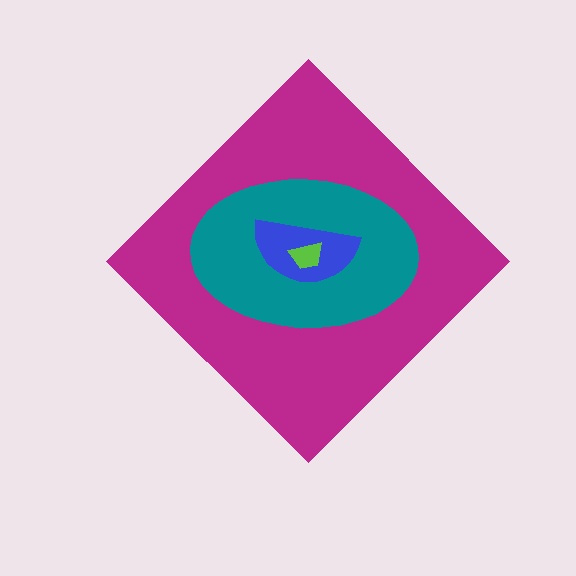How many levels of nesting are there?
4.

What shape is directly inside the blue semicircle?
The lime trapezoid.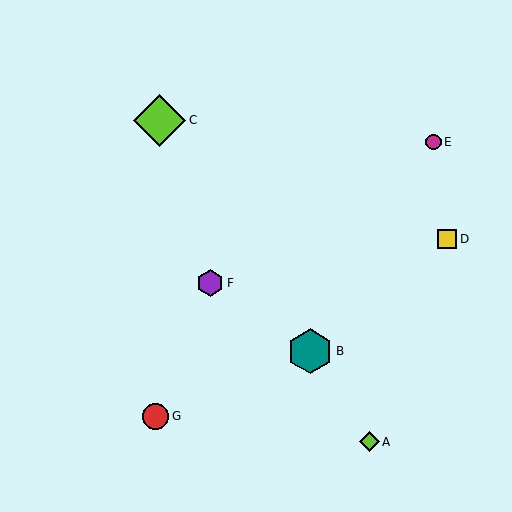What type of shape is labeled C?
Shape C is a lime diamond.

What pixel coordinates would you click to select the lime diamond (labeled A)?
Click at (369, 442) to select the lime diamond A.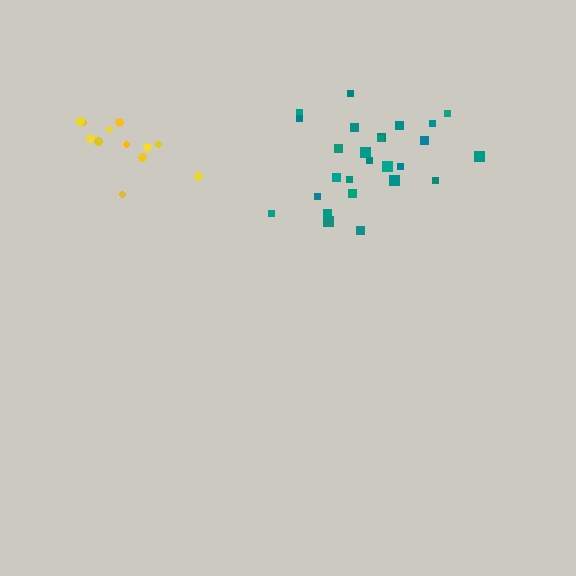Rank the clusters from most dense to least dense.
yellow, teal.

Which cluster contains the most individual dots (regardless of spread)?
Teal (26).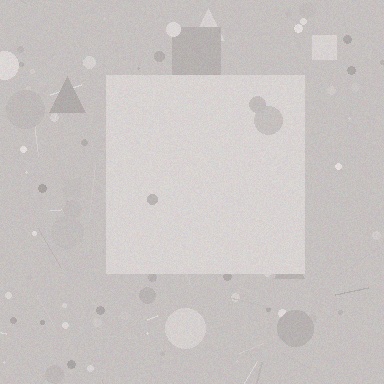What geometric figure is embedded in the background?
A square is embedded in the background.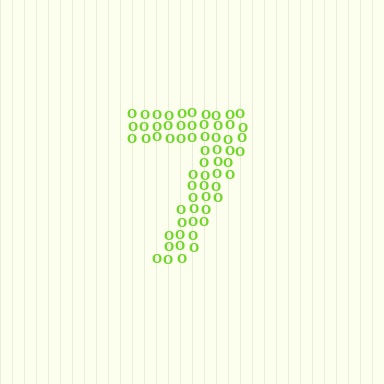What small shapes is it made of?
It is made of small letter O's.